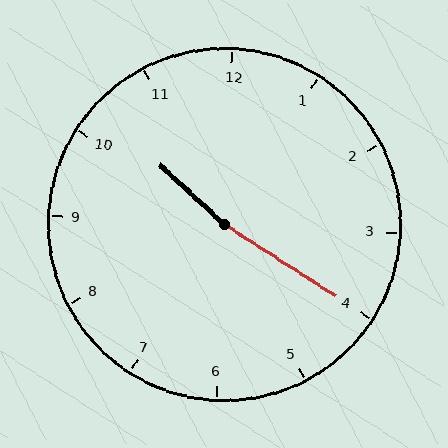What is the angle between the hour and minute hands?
Approximately 170 degrees.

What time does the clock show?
10:20.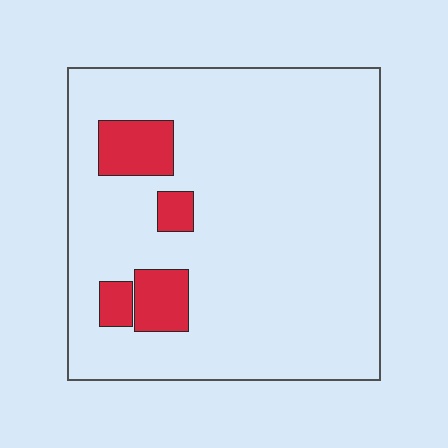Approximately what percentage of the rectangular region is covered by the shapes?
Approximately 10%.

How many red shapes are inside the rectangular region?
4.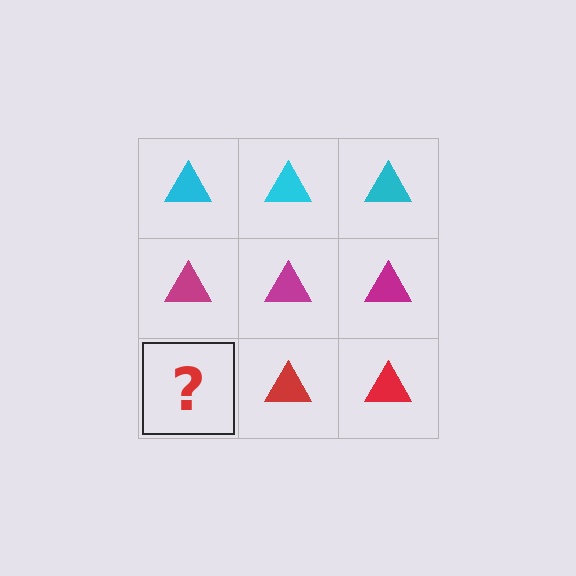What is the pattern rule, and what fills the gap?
The rule is that each row has a consistent color. The gap should be filled with a red triangle.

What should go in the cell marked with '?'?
The missing cell should contain a red triangle.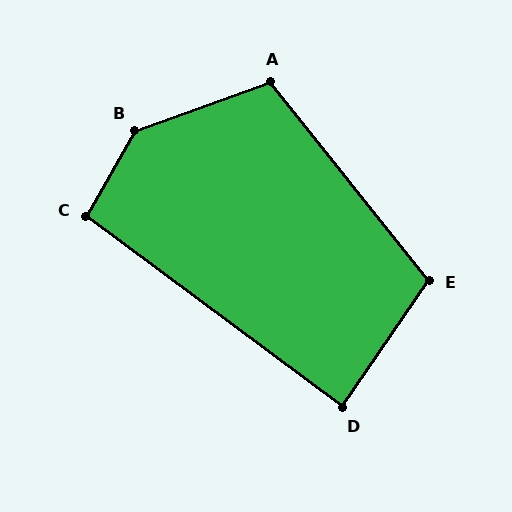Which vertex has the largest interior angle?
B, at approximately 139 degrees.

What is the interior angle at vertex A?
Approximately 109 degrees (obtuse).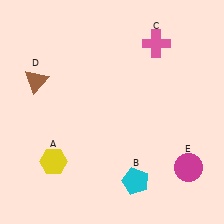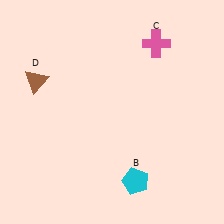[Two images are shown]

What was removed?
The magenta circle (E), the yellow hexagon (A) were removed in Image 2.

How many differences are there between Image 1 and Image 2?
There are 2 differences between the two images.